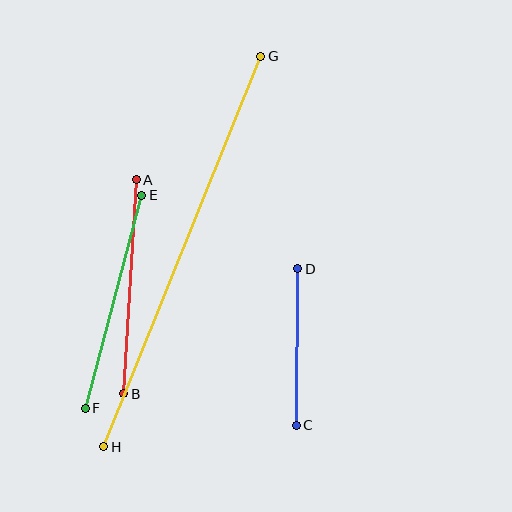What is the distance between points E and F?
The distance is approximately 221 pixels.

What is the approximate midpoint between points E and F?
The midpoint is at approximately (114, 302) pixels.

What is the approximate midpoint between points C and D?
The midpoint is at approximately (297, 347) pixels.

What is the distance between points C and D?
The distance is approximately 157 pixels.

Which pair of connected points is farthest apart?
Points G and H are farthest apart.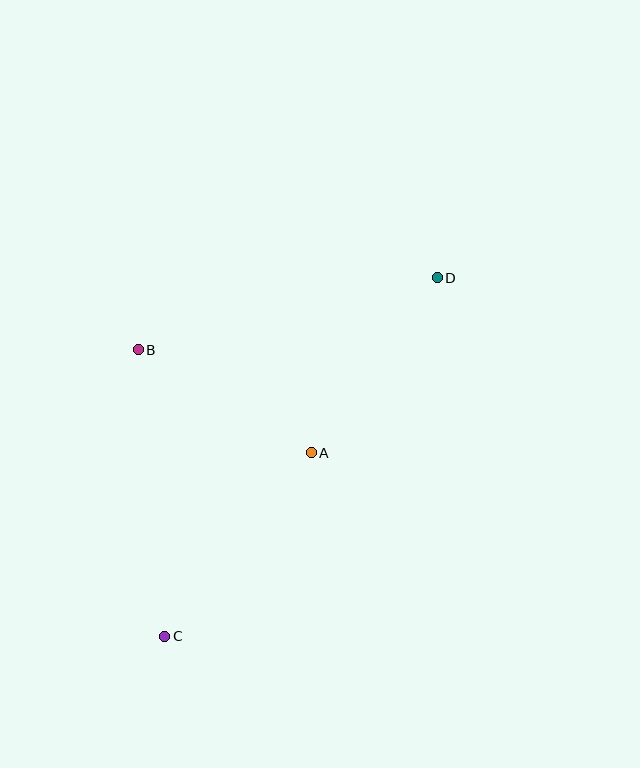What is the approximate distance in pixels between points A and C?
The distance between A and C is approximately 235 pixels.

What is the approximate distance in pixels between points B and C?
The distance between B and C is approximately 288 pixels.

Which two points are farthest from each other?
Points C and D are farthest from each other.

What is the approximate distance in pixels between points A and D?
The distance between A and D is approximately 215 pixels.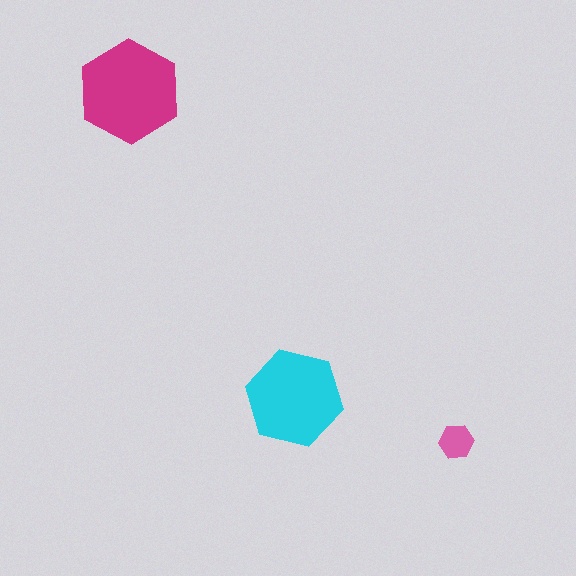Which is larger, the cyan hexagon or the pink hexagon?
The cyan one.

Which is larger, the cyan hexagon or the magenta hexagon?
The magenta one.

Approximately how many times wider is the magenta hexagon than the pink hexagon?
About 3 times wider.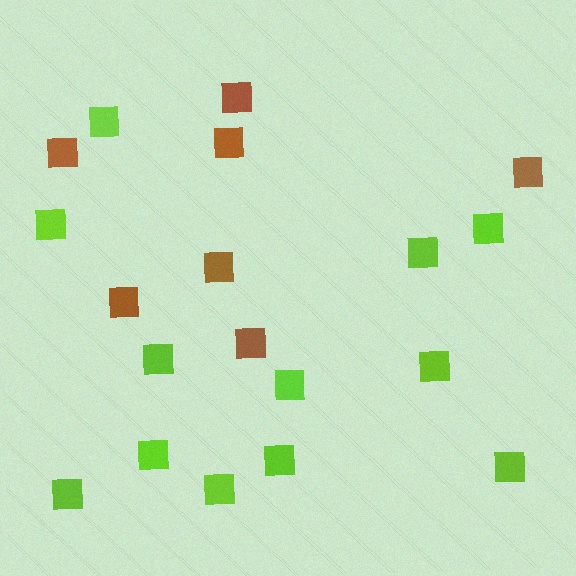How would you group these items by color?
There are 2 groups: one group of lime squares (12) and one group of brown squares (7).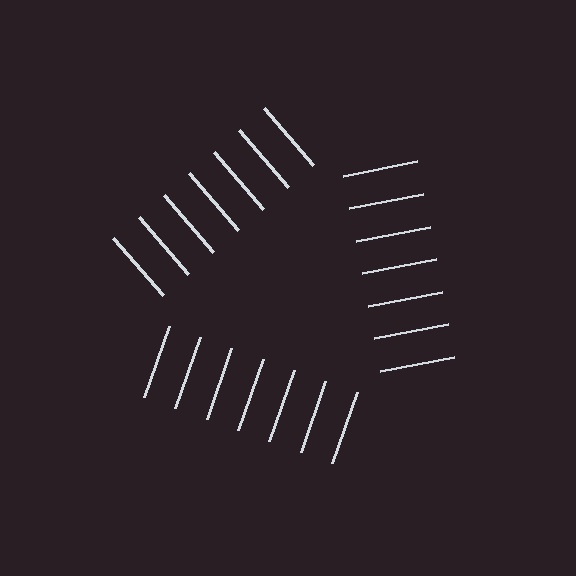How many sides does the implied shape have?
3 sides — the line-ends trace a triangle.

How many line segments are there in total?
21 — 7 along each of the 3 edges.